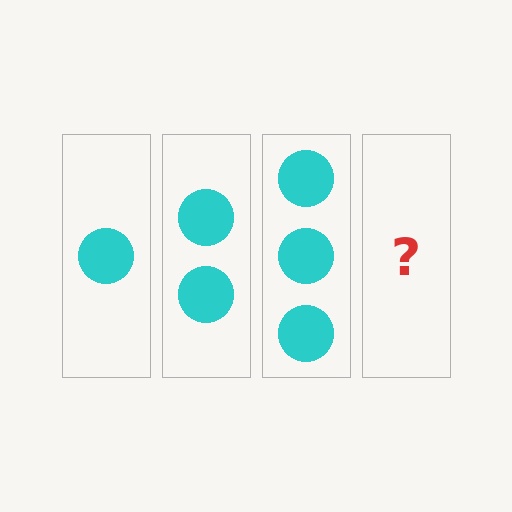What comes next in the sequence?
The next element should be 4 circles.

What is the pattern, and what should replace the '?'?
The pattern is that each step adds one more circle. The '?' should be 4 circles.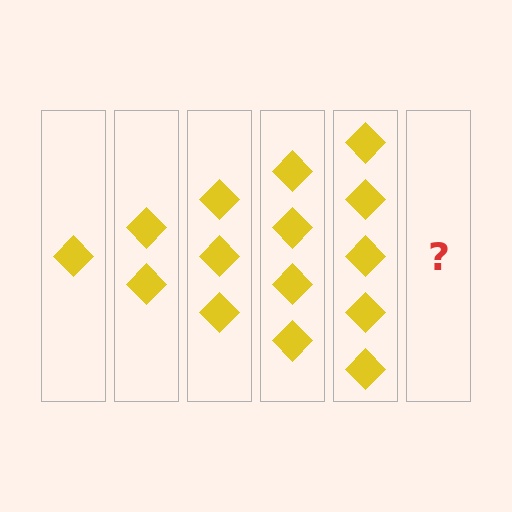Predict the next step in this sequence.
The next step is 6 diamonds.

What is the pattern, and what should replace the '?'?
The pattern is that each step adds one more diamond. The '?' should be 6 diamonds.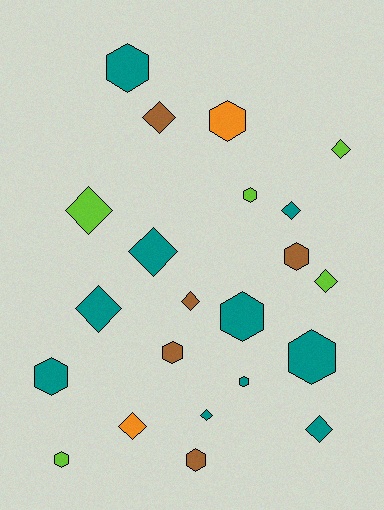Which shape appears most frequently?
Hexagon, with 11 objects.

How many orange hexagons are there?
There is 1 orange hexagon.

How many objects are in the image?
There are 22 objects.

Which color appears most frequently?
Teal, with 10 objects.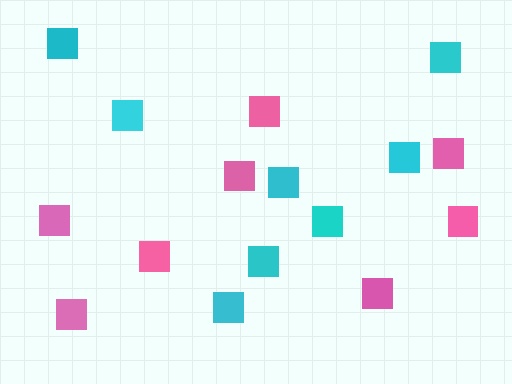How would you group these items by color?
There are 2 groups: one group of cyan squares (8) and one group of pink squares (8).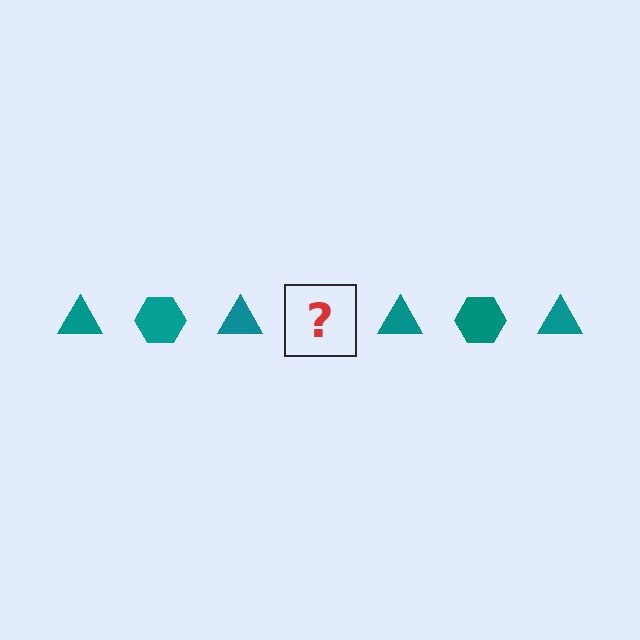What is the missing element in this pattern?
The missing element is a teal hexagon.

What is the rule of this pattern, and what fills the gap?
The rule is that the pattern cycles through triangle, hexagon shapes in teal. The gap should be filled with a teal hexagon.